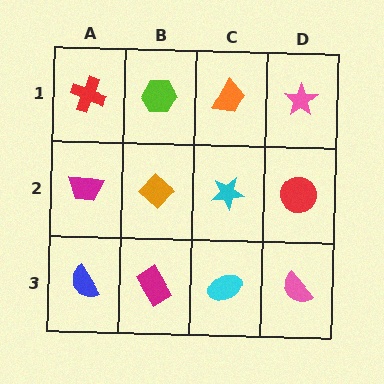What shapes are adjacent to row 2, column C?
An orange trapezoid (row 1, column C), a cyan ellipse (row 3, column C), an orange diamond (row 2, column B), a red circle (row 2, column D).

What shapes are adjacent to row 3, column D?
A red circle (row 2, column D), a cyan ellipse (row 3, column C).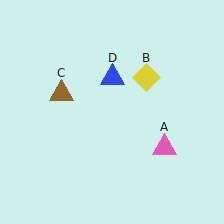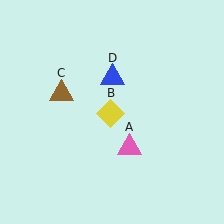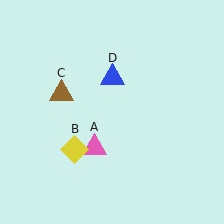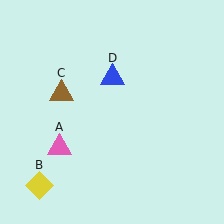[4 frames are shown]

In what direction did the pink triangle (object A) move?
The pink triangle (object A) moved left.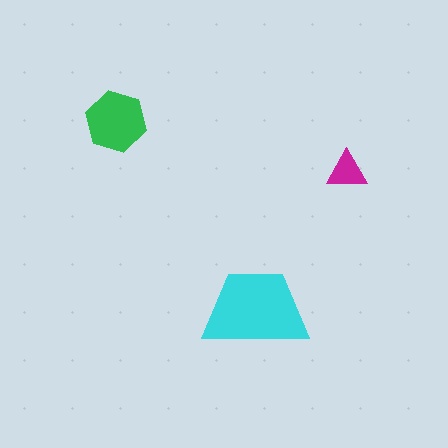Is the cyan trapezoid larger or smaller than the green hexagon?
Larger.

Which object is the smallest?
The magenta triangle.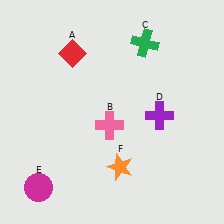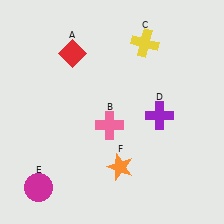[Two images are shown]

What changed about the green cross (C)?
In Image 1, C is green. In Image 2, it changed to yellow.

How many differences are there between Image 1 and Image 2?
There is 1 difference between the two images.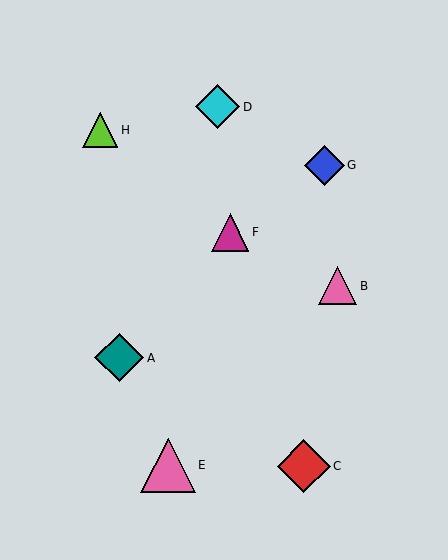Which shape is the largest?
The pink triangle (labeled E) is the largest.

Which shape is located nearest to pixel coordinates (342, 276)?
The pink triangle (labeled B) at (338, 286) is nearest to that location.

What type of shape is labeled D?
Shape D is a cyan diamond.